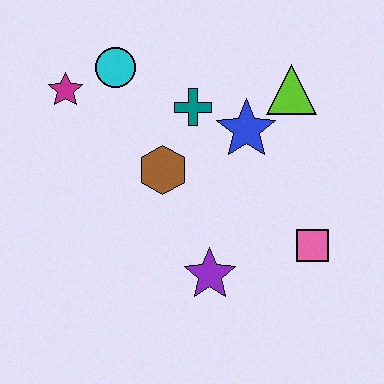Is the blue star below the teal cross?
Yes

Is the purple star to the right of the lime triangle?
No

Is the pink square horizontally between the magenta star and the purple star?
No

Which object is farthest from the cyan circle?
The pink square is farthest from the cyan circle.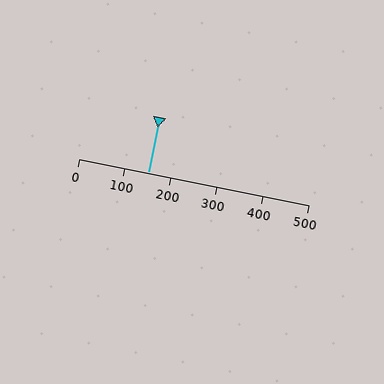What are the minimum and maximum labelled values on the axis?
The axis runs from 0 to 500.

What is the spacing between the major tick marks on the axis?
The major ticks are spaced 100 apart.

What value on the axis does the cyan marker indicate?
The marker indicates approximately 150.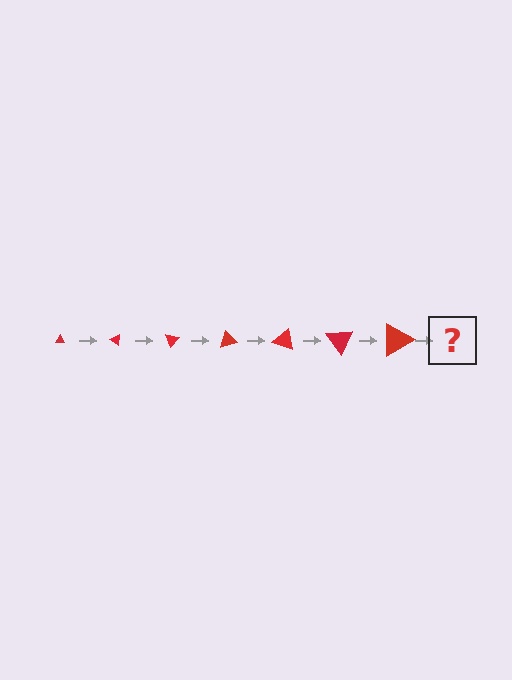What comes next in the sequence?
The next element should be a triangle, larger than the previous one and rotated 245 degrees from the start.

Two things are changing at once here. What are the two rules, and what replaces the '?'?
The two rules are that the triangle grows larger each step and it rotates 35 degrees each step. The '?' should be a triangle, larger than the previous one and rotated 245 degrees from the start.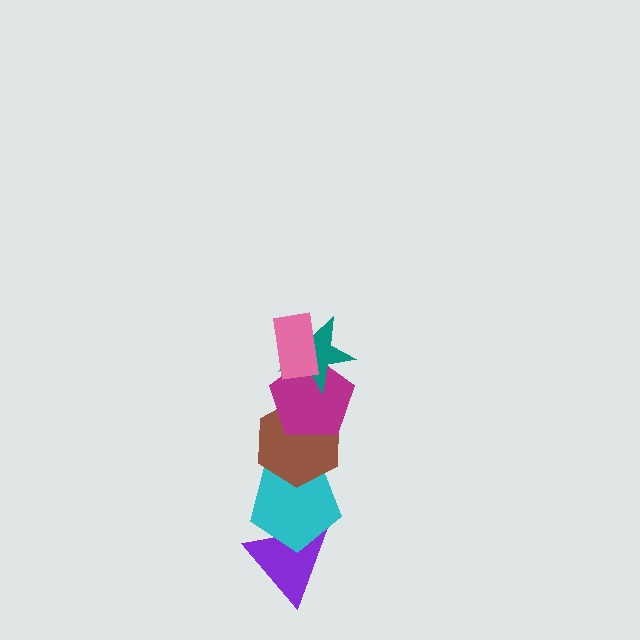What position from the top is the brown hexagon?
The brown hexagon is 4th from the top.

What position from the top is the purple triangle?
The purple triangle is 6th from the top.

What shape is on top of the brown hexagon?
The magenta pentagon is on top of the brown hexagon.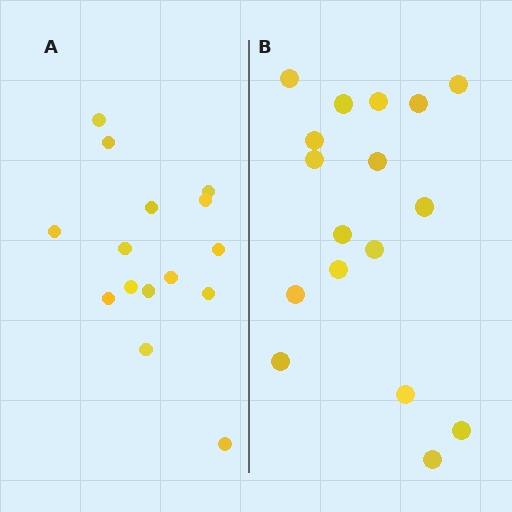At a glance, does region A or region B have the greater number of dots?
Region B (the right region) has more dots.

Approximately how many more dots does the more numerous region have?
Region B has just a few more — roughly 2 or 3 more dots than region A.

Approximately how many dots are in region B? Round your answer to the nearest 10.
About 20 dots. (The exact count is 17, which rounds to 20.)